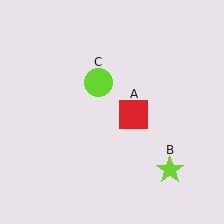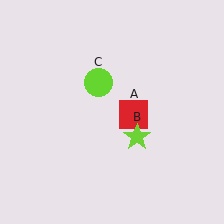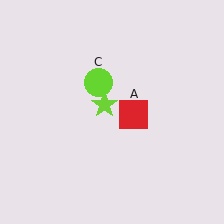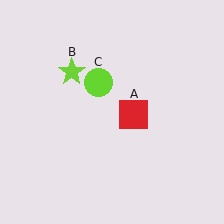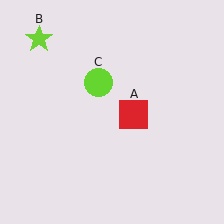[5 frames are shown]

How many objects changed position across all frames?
1 object changed position: lime star (object B).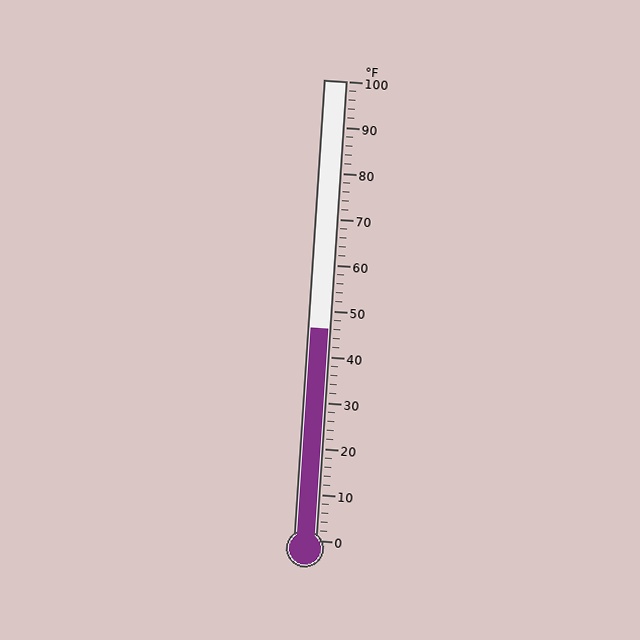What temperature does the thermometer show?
The thermometer shows approximately 46°F.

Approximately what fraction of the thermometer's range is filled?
The thermometer is filled to approximately 45% of its range.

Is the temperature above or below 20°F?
The temperature is above 20°F.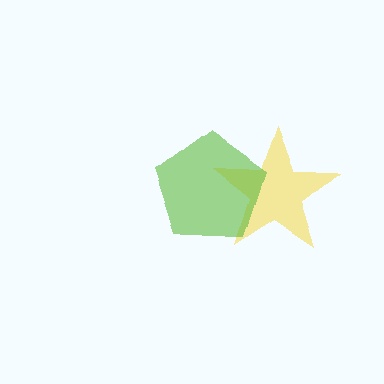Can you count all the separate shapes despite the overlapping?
Yes, there are 2 separate shapes.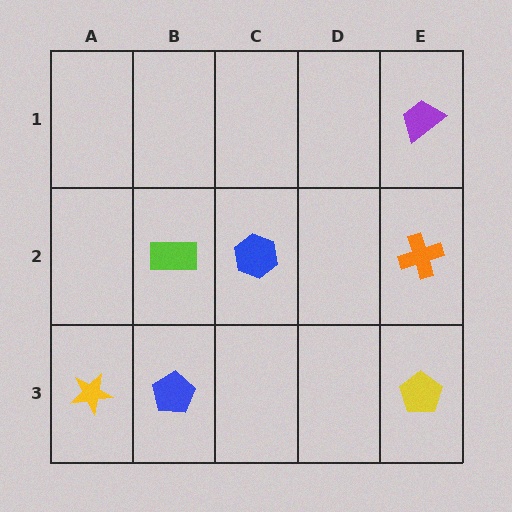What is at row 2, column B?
A lime rectangle.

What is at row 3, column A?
A yellow star.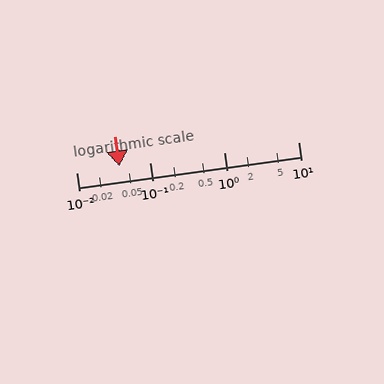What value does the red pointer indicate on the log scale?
The pointer indicates approximately 0.038.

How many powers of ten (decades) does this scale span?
The scale spans 3 decades, from 0.01 to 10.